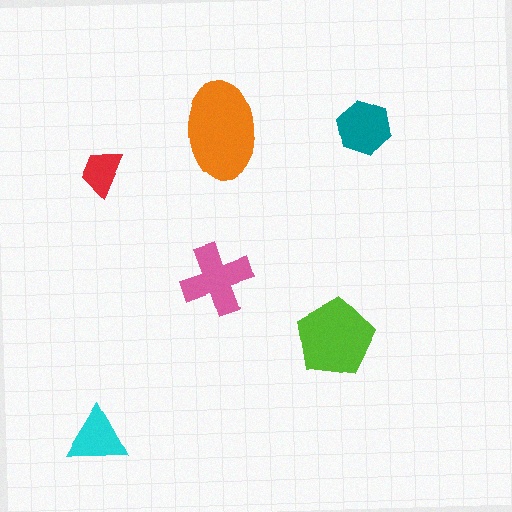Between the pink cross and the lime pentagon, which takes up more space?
The lime pentagon.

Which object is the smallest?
The red trapezoid.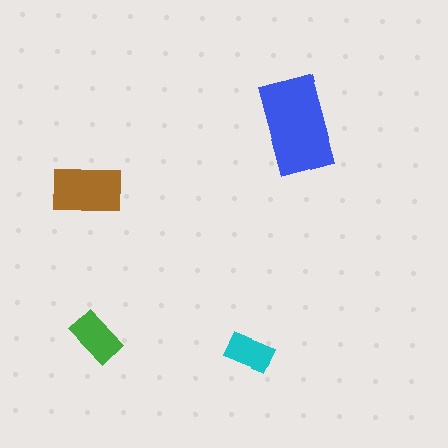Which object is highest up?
The blue rectangle is topmost.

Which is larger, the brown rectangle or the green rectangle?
The brown one.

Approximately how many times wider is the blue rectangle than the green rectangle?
About 2 times wider.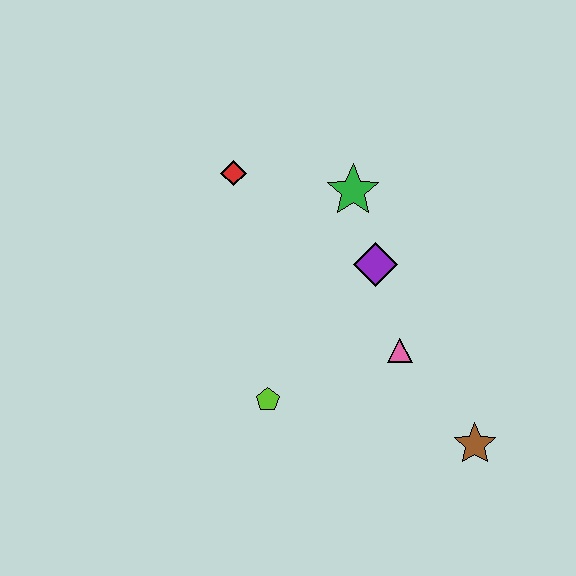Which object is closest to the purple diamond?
The green star is closest to the purple diamond.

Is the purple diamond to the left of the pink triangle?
Yes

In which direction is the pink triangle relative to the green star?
The pink triangle is below the green star.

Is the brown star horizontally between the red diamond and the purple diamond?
No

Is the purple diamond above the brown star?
Yes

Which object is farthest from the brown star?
The red diamond is farthest from the brown star.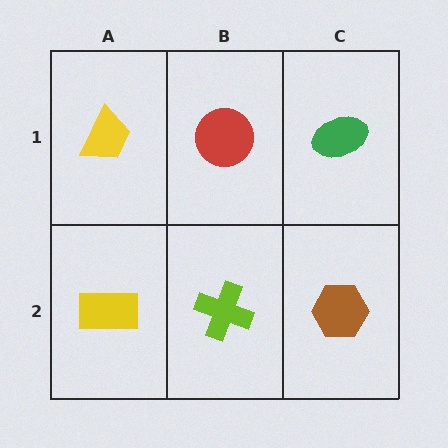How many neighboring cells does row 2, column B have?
3.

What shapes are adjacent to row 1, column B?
A lime cross (row 2, column B), a yellow trapezoid (row 1, column A), a green ellipse (row 1, column C).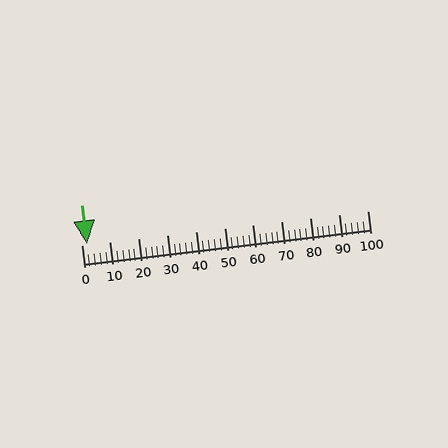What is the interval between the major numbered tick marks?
The major tick marks are spaced 10 units apart.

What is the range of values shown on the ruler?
The ruler shows values from 0 to 100.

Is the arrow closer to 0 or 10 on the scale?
The arrow is closer to 0.